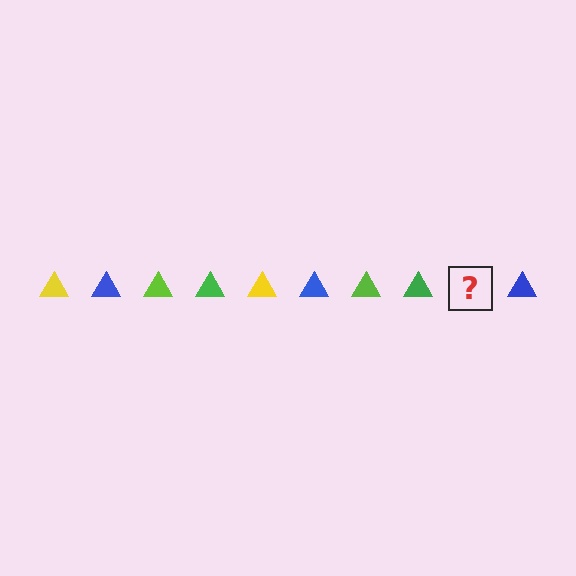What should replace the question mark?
The question mark should be replaced with a yellow triangle.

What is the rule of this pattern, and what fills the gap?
The rule is that the pattern cycles through yellow, blue, lime, green triangles. The gap should be filled with a yellow triangle.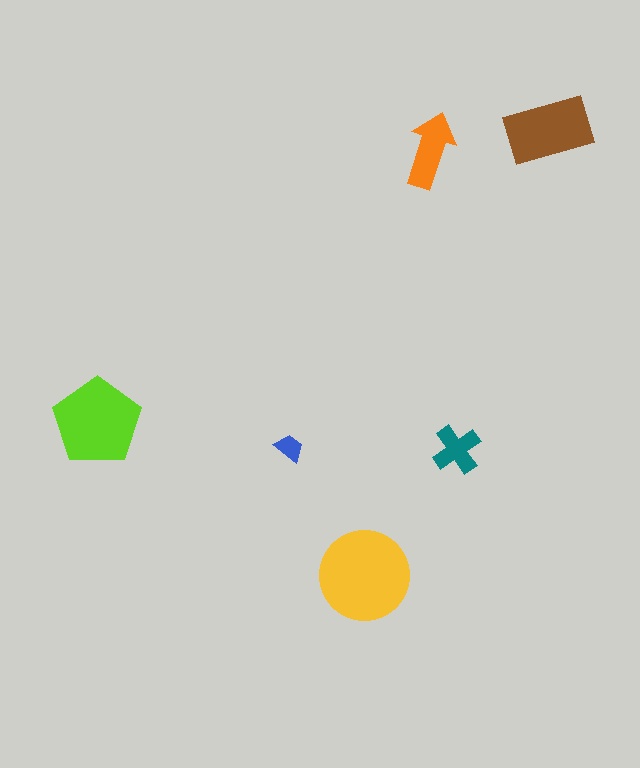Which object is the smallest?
The blue trapezoid.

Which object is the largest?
The yellow circle.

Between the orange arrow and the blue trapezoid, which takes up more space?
The orange arrow.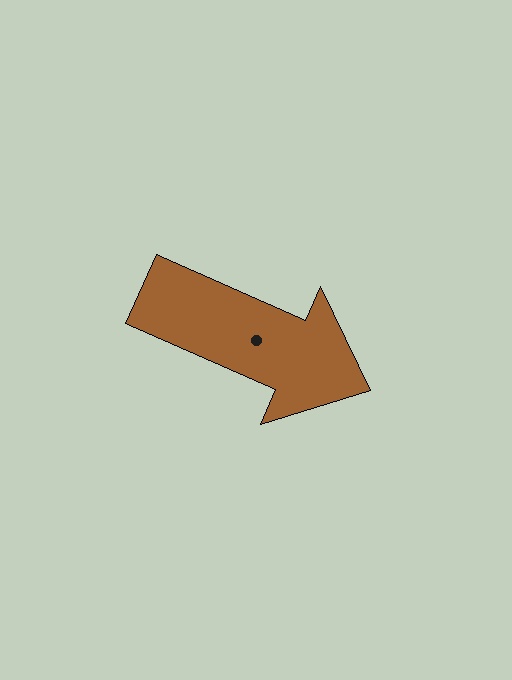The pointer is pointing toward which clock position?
Roughly 4 o'clock.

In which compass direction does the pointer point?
Southeast.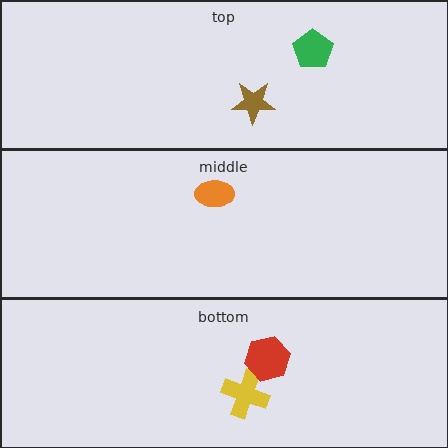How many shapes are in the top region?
2.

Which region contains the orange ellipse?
The middle region.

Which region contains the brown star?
The top region.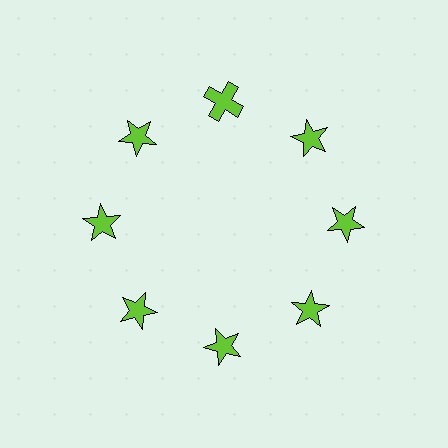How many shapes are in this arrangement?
There are 8 shapes arranged in a ring pattern.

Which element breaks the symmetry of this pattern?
The lime cross at roughly the 12 o'clock position breaks the symmetry. All other shapes are lime stars.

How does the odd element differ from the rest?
It has a different shape: cross instead of star.